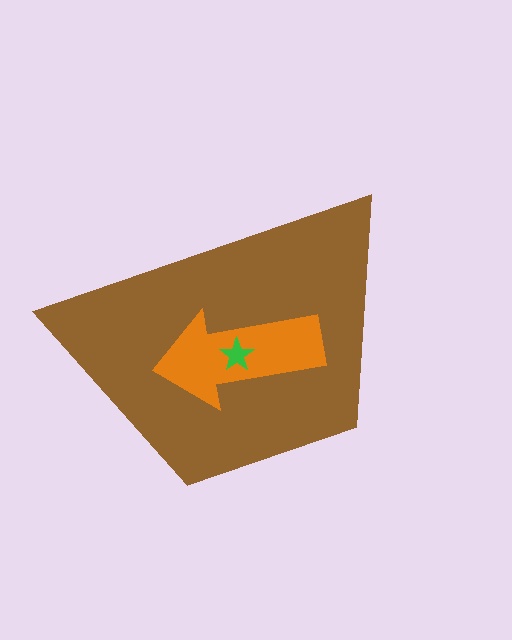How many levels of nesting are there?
3.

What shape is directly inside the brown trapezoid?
The orange arrow.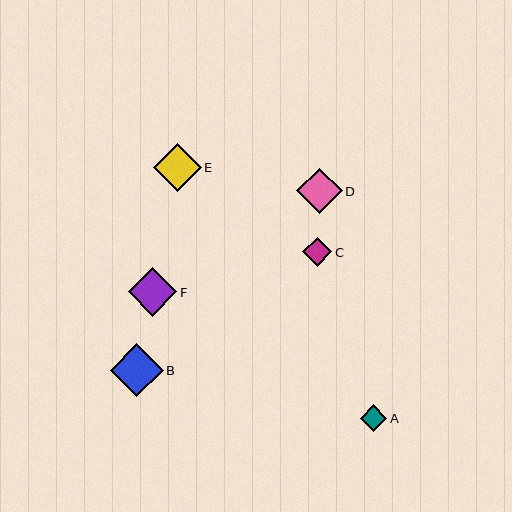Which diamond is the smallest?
Diamond A is the smallest with a size of approximately 27 pixels.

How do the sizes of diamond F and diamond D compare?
Diamond F and diamond D are approximately the same size.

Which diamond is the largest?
Diamond B is the largest with a size of approximately 53 pixels.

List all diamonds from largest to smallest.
From largest to smallest: B, F, E, D, C, A.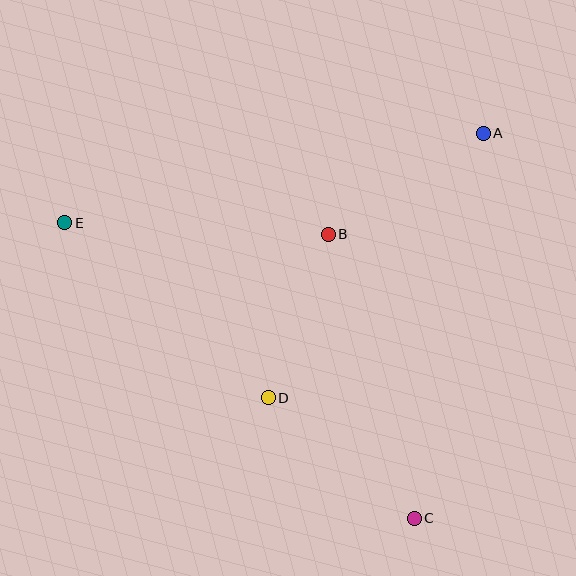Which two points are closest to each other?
Points B and D are closest to each other.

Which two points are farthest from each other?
Points C and E are farthest from each other.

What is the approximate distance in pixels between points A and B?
The distance between A and B is approximately 185 pixels.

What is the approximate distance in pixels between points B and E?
The distance between B and E is approximately 263 pixels.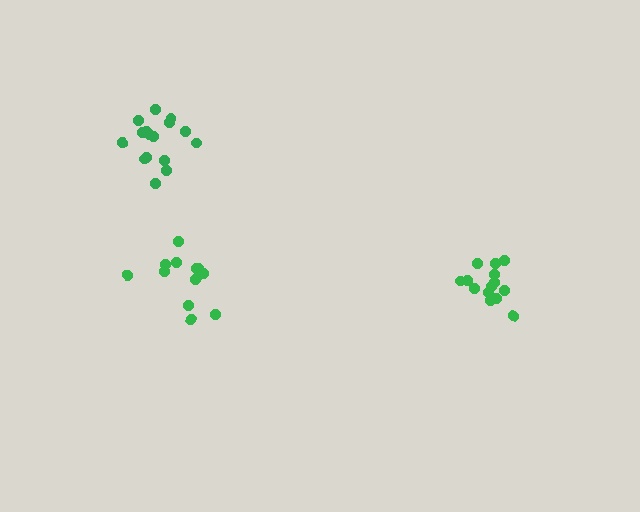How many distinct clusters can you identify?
There are 3 distinct clusters.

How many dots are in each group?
Group 1: 14 dots, Group 2: 13 dots, Group 3: 16 dots (43 total).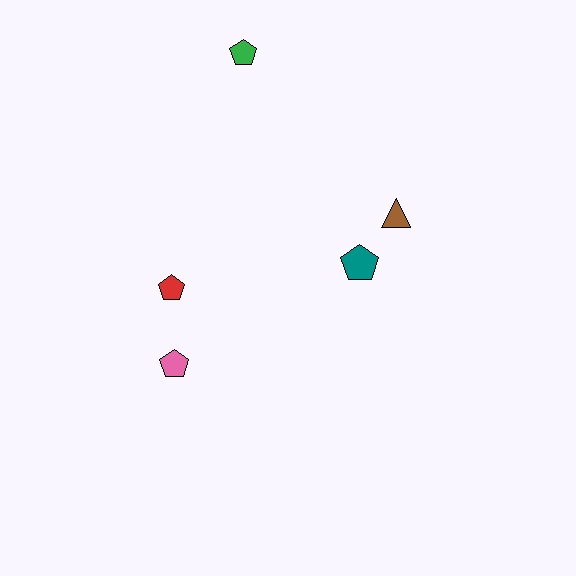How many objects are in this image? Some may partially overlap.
There are 5 objects.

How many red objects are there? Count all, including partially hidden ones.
There is 1 red object.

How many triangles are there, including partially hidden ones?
There is 1 triangle.